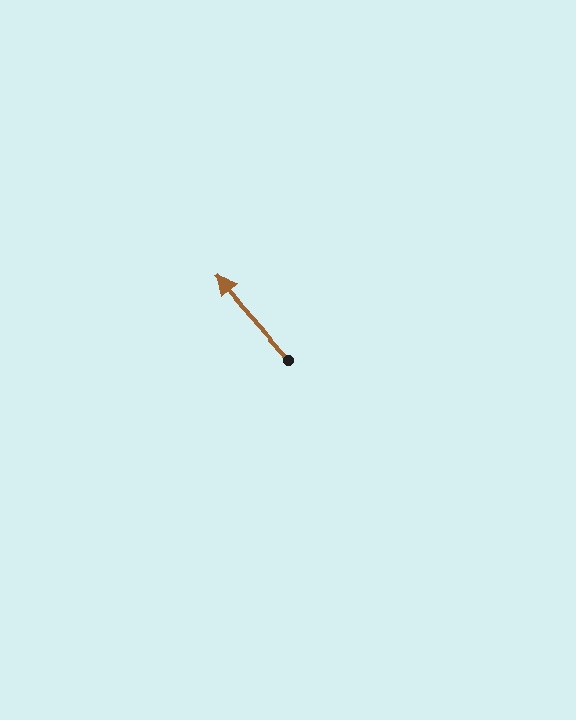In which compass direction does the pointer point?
Northwest.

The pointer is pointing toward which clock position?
Roughly 11 o'clock.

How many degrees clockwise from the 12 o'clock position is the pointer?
Approximately 319 degrees.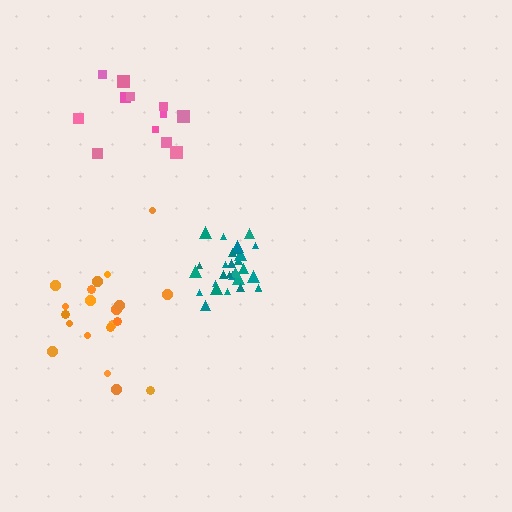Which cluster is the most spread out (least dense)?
Pink.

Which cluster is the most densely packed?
Teal.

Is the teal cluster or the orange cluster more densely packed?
Teal.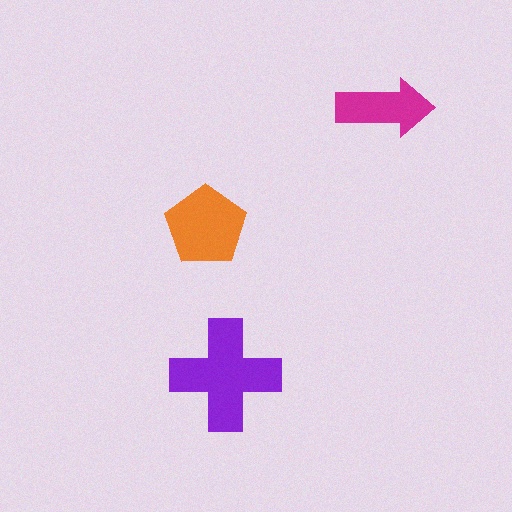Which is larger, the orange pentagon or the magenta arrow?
The orange pentagon.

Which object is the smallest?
The magenta arrow.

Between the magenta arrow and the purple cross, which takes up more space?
The purple cross.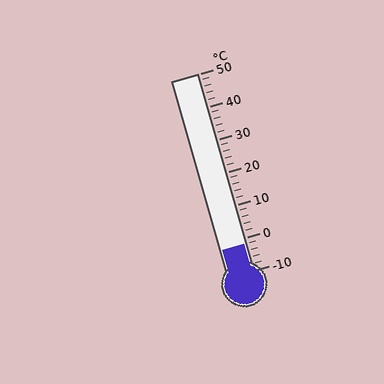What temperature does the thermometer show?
The thermometer shows approximately -2°C.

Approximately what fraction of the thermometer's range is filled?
The thermometer is filled to approximately 15% of its range.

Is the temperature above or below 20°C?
The temperature is below 20°C.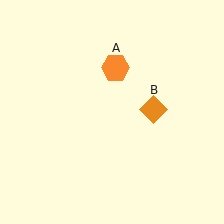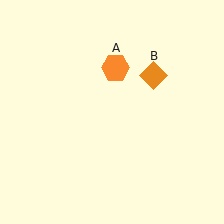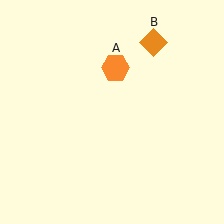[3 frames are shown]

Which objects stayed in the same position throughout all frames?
Orange hexagon (object A) remained stationary.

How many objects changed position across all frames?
1 object changed position: orange diamond (object B).